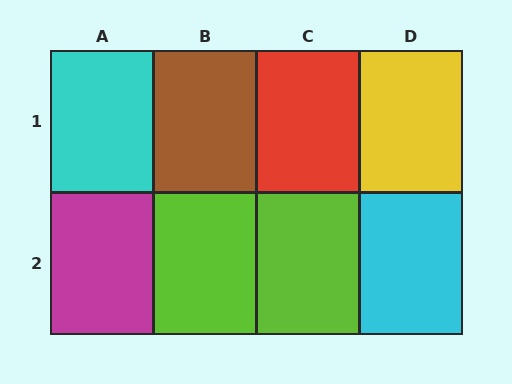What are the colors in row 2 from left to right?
Magenta, lime, lime, cyan.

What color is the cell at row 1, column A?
Cyan.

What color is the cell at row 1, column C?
Red.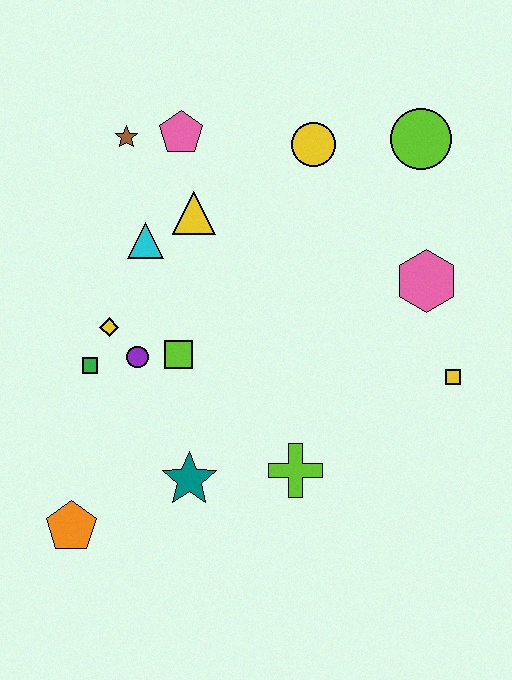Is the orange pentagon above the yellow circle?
No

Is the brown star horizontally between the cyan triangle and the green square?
Yes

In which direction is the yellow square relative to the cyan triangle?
The yellow square is to the right of the cyan triangle.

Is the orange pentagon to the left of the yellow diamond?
Yes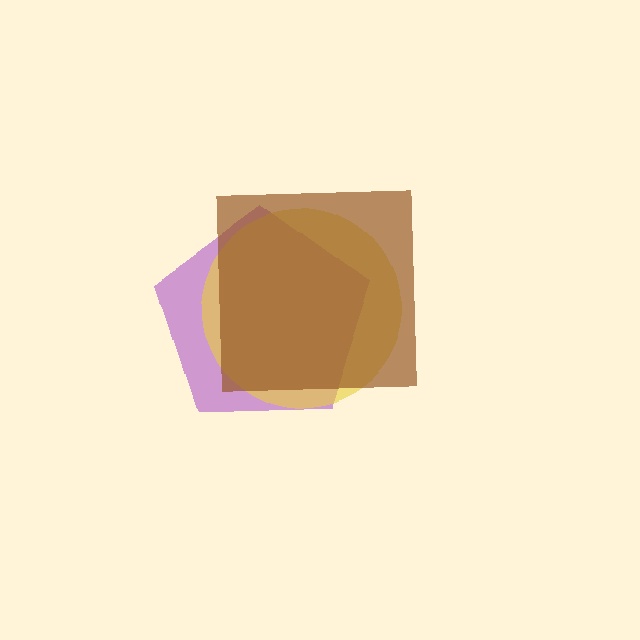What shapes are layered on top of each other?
The layered shapes are: a purple pentagon, a yellow circle, a brown square.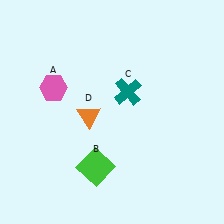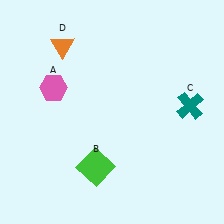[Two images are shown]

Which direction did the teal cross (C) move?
The teal cross (C) moved right.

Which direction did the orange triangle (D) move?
The orange triangle (D) moved up.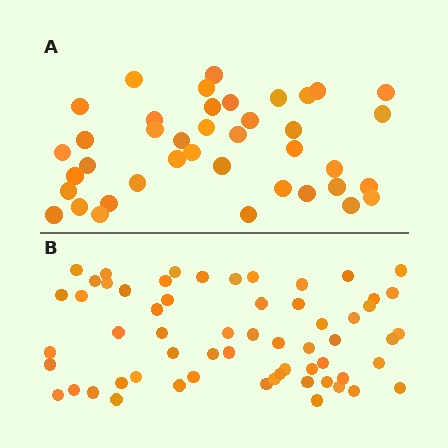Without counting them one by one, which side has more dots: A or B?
Region B (the bottom region) has more dots.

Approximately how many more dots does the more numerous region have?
Region B has approximately 20 more dots than region A.